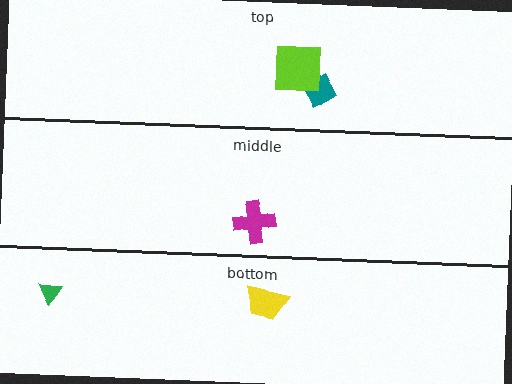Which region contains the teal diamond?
The top region.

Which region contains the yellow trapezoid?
The bottom region.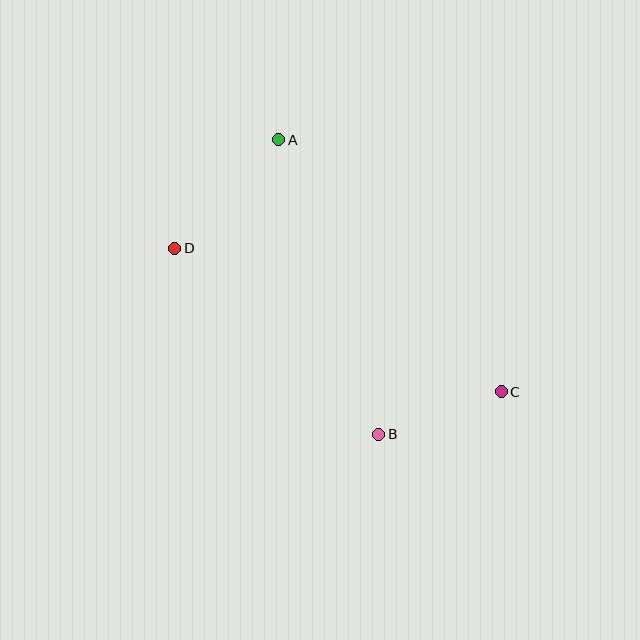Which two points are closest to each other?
Points B and C are closest to each other.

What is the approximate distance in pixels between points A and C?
The distance between A and C is approximately 336 pixels.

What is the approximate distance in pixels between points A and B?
The distance between A and B is approximately 311 pixels.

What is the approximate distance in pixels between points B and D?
The distance between B and D is approximately 276 pixels.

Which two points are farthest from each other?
Points C and D are farthest from each other.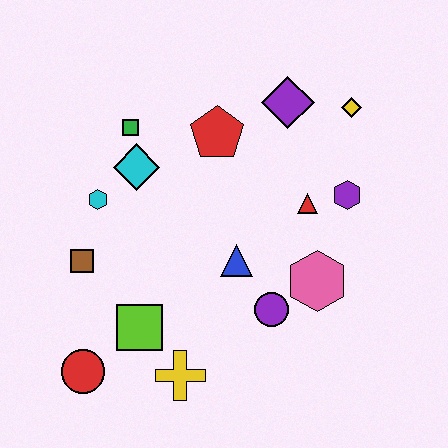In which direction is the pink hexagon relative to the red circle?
The pink hexagon is to the right of the red circle.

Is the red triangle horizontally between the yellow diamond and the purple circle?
Yes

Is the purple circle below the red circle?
No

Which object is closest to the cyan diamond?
The green square is closest to the cyan diamond.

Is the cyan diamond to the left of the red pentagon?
Yes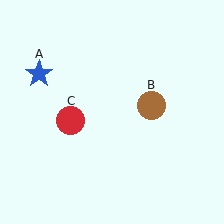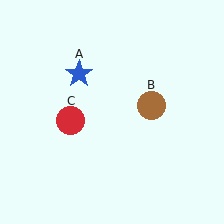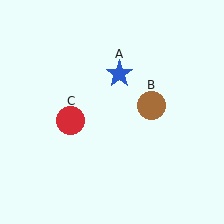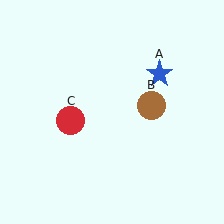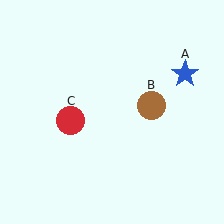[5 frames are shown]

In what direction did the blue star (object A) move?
The blue star (object A) moved right.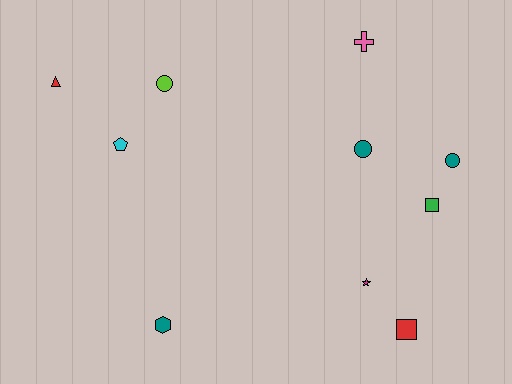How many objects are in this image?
There are 10 objects.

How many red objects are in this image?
There are 2 red objects.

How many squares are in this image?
There are 2 squares.